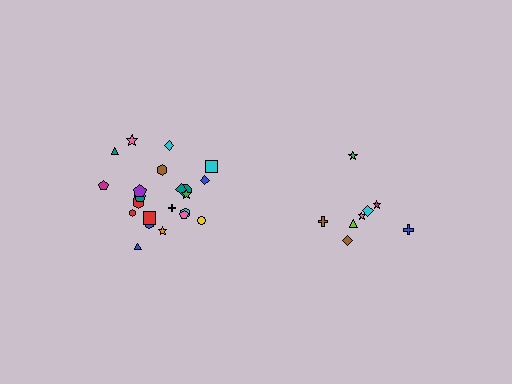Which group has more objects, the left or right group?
The left group.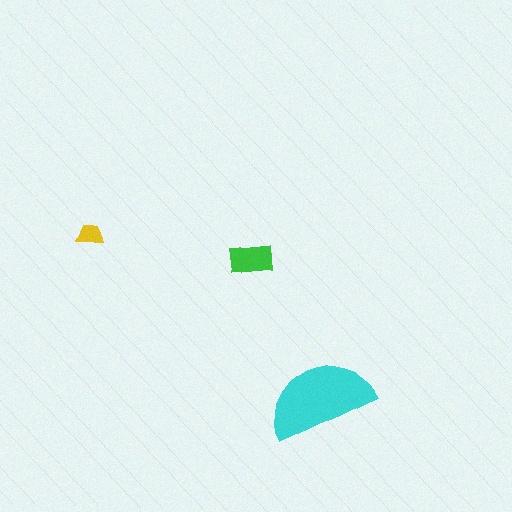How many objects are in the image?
There are 3 objects in the image.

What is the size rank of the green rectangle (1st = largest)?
2nd.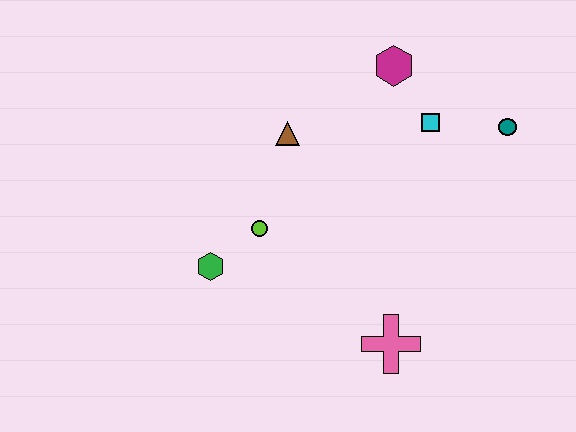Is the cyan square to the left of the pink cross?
No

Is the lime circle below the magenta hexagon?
Yes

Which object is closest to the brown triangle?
The lime circle is closest to the brown triangle.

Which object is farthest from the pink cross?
The magenta hexagon is farthest from the pink cross.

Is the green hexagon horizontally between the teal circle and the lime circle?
No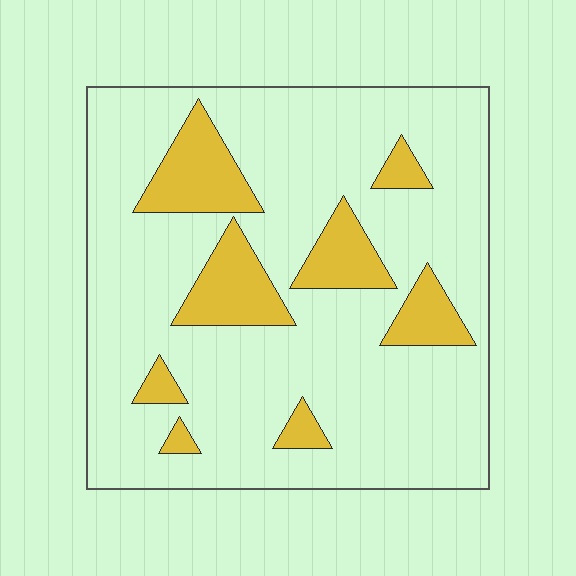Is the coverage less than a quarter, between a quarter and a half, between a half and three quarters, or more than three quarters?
Less than a quarter.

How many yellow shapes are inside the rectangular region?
8.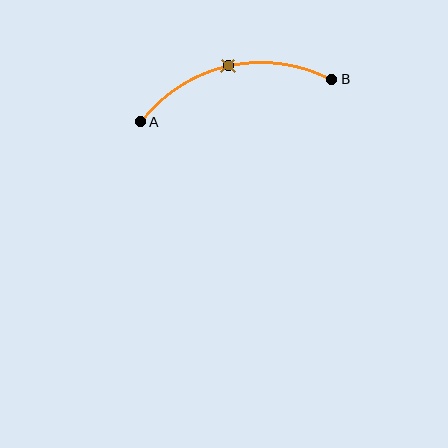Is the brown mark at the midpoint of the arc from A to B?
Yes. The brown mark lies on the arc at equal arc-length from both A and B — it is the arc midpoint.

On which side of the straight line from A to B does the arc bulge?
The arc bulges above the straight line connecting A and B.